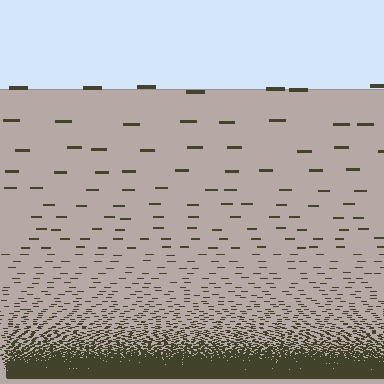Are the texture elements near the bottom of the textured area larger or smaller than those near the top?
Smaller. The gradient is inverted — elements near the bottom are smaller and denser.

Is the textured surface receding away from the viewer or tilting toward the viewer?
The surface appears to tilt toward the viewer. Texture elements get larger and sparser toward the top.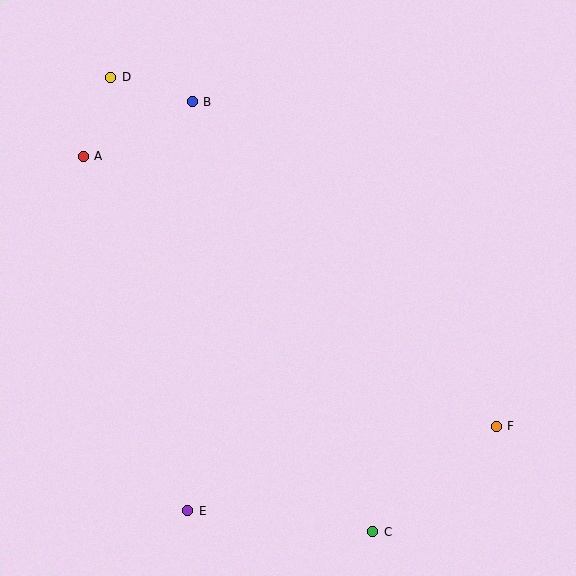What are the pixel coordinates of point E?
Point E is at (188, 511).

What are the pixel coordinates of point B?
Point B is at (192, 102).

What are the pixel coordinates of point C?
Point C is at (372, 532).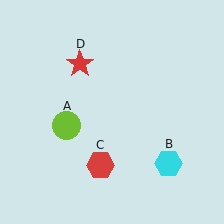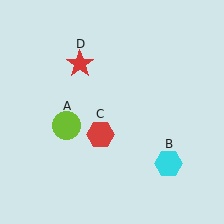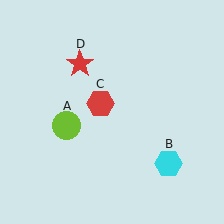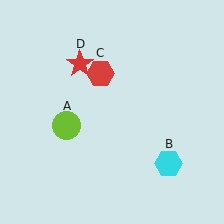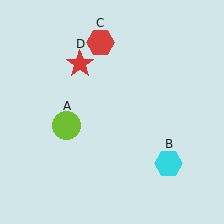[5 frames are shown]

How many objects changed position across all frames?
1 object changed position: red hexagon (object C).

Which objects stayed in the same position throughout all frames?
Lime circle (object A) and cyan hexagon (object B) and red star (object D) remained stationary.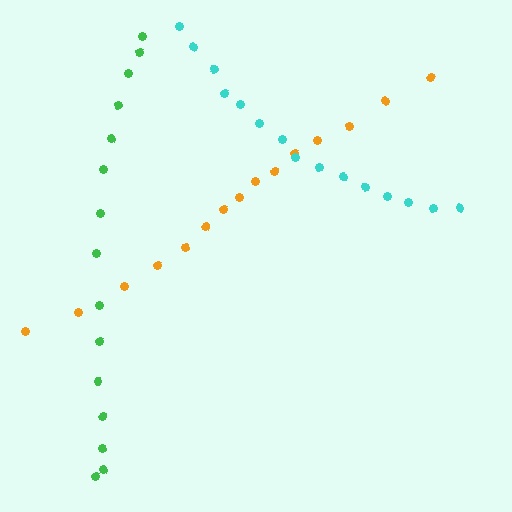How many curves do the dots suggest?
There are 3 distinct paths.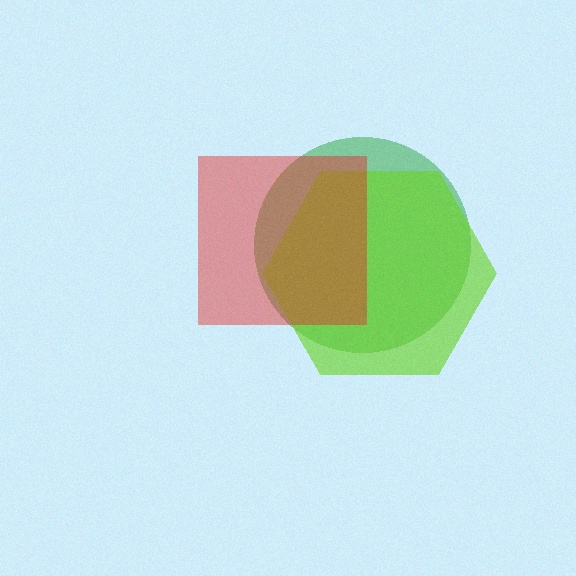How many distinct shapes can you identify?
There are 3 distinct shapes: a green circle, a lime hexagon, a red square.